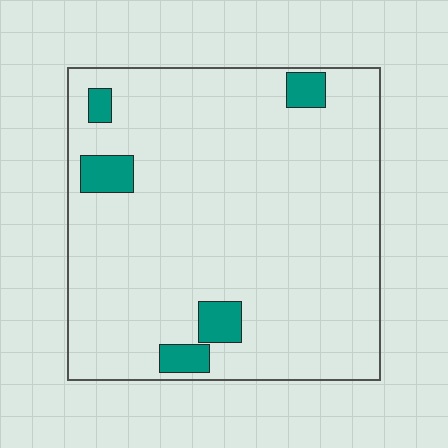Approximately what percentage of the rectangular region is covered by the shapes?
Approximately 10%.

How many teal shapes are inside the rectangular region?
5.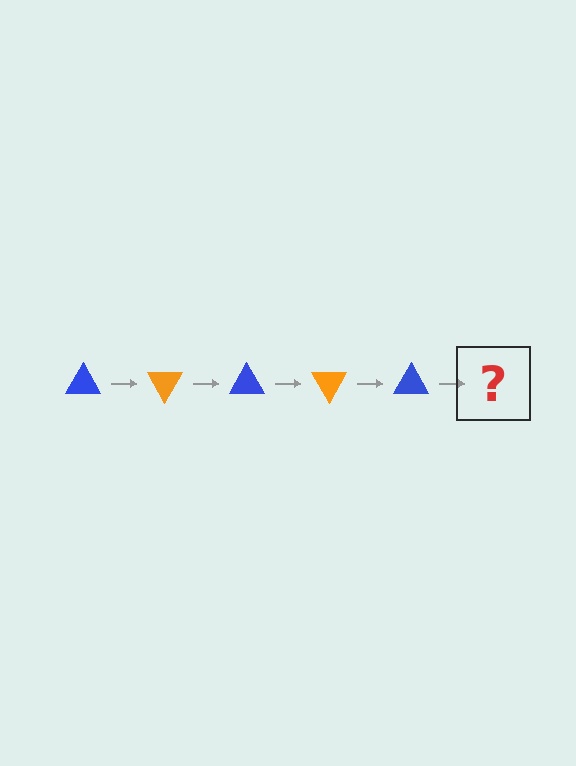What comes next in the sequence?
The next element should be an orange triangle, rotated 300 degrees from the start.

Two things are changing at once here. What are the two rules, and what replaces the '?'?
The two rules are that it rotates 60 degrees each step and the color cycles through blue and orange. The '?' should be an orange triangle, rotated 300 degrees from the start.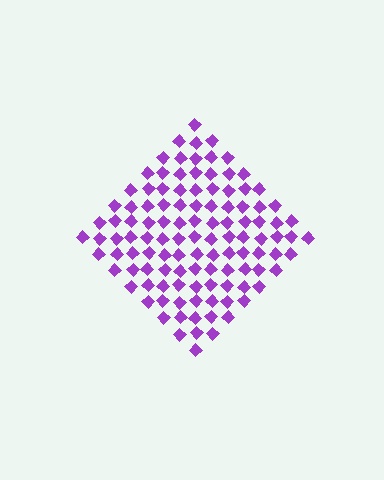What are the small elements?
The small elements are diamonds.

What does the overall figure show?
The overall figure shows a diamond.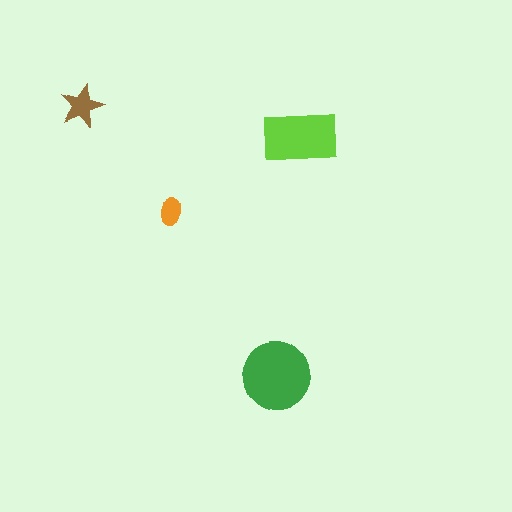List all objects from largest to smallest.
The green circle, the lime rectangle, the brown star, the orange ellipse.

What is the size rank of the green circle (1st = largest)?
1st.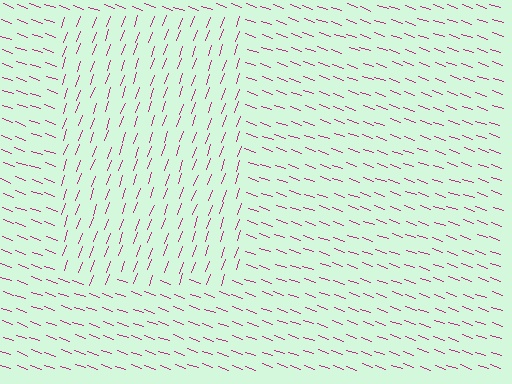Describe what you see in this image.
The image is filled with small magenta line segments. A rectangle region in the image has lines oriented differently from the surrounding lines, creating a visible texture boundary.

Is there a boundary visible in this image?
Yes, there is a texture boundary formed by a change in line orientation.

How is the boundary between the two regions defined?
The boundary is defined purely by a change in line orientation (approximately 90 degrees difference). All lines are the same color and thickness.